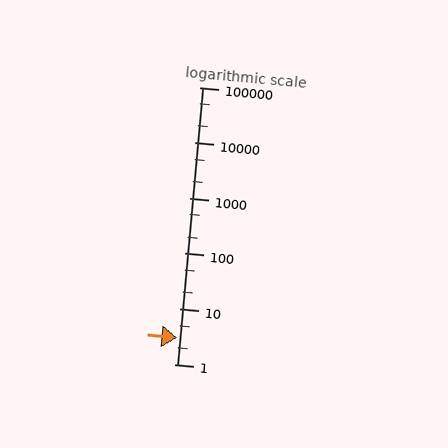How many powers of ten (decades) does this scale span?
The scale spans 5 decades, from 1 to 100000.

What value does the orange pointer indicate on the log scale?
The pointer indicates approximately 3.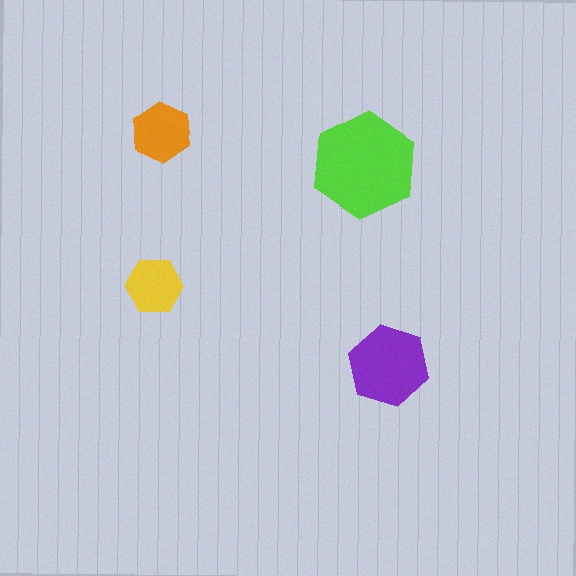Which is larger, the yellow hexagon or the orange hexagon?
The orange one.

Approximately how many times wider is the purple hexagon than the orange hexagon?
About 1.5 times wider.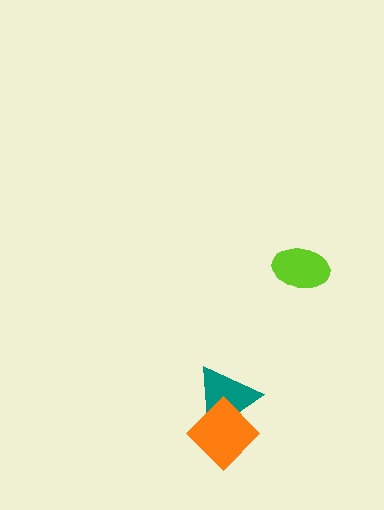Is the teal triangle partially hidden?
Yes, it is partially covered by another shape.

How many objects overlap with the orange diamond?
1 object overlaps with the orange diamond.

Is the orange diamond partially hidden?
No, no other shape covers it.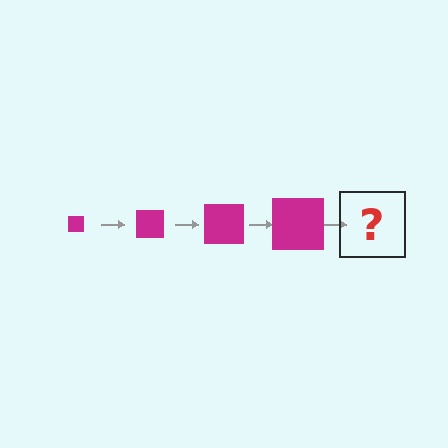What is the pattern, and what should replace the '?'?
The pattern is that the square gets progressively larger each step. The '?' should be a magenta square, larger than the previous one.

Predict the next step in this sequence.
The next step is a magenta square, larger than the previous one.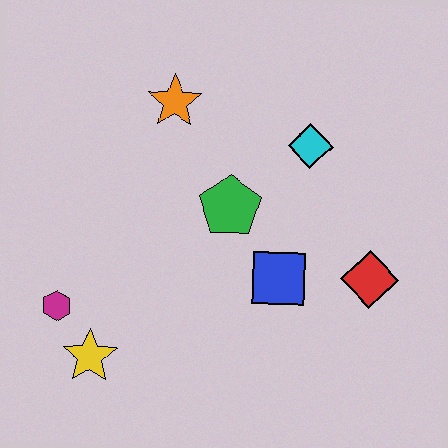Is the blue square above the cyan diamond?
No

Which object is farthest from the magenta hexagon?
The red diamond is farthest from the magenta hexagon.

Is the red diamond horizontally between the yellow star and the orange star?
No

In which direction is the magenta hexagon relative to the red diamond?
The magenta hexagon is to the left of the red diamond.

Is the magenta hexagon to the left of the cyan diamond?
Yes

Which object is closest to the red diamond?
The blue square is closest to the red diamond.